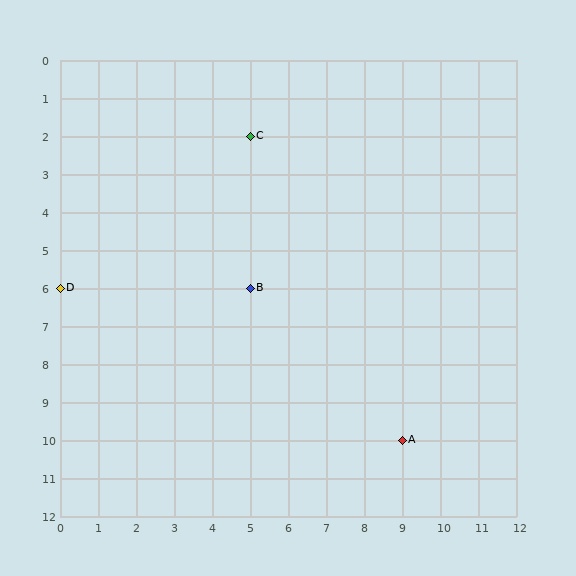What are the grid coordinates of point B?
Point B is at grid coordinates (5, 6).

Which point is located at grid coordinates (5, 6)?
Point B is at (5, 6).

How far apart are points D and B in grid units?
Points D and B are 5 columns apart.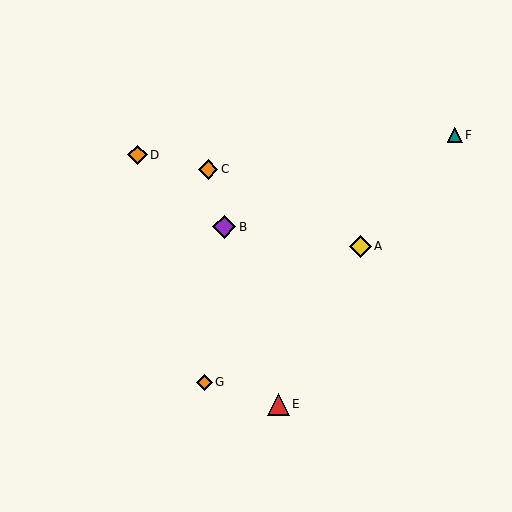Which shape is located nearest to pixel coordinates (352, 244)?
The yellow diamond (labeled A) at (360, 246) is nearest to that location.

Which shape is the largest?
The purple diamond (labeled B) is the largest.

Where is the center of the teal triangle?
The center of the teal triangle is at (455, 135).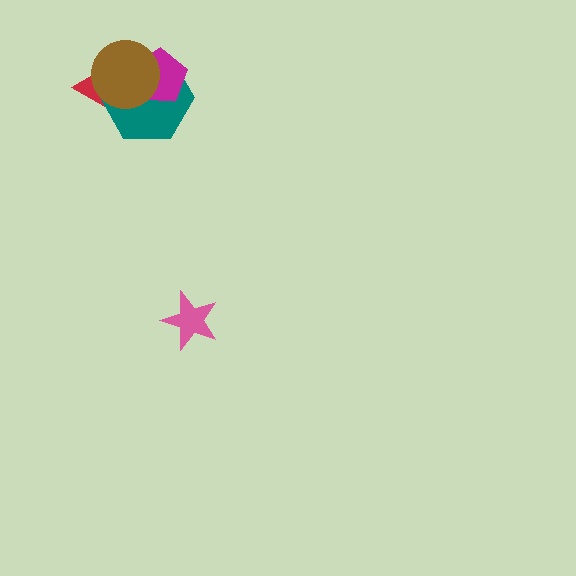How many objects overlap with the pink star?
0 objects overlap with the pink star.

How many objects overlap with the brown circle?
3 objects overlap with the brown circle.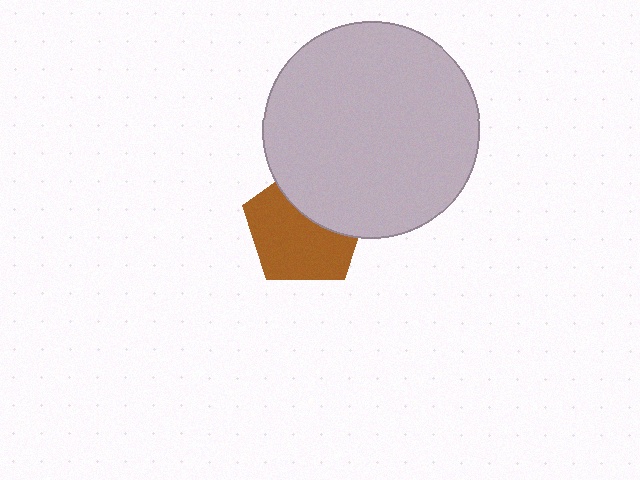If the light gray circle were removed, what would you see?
You would see the complete brown pentagon.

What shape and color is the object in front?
The object in front is a light gray circle.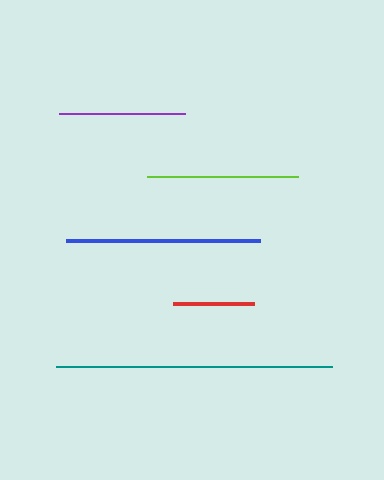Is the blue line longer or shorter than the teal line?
The teal line is longer than the blue line.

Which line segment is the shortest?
The red line is the shortest at approximately 81 pixels.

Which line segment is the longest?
The teal line is the longest at approximately 276 pixels.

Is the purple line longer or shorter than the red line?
The purple line is longer than the red line.